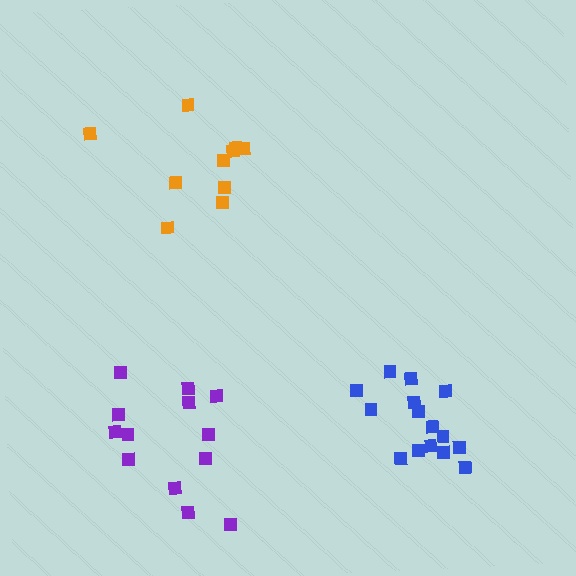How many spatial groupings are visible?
There are 3 spatial groupings.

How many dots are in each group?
Group 1: 10 dots, Group 2: 15 dots, Group 3: 13 dots (38 total).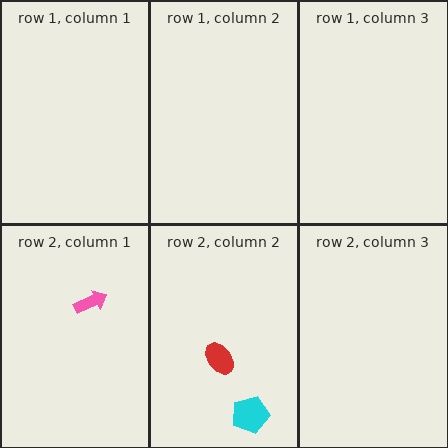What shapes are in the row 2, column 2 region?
The cyan pentagon, the red ellipse.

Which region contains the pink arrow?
The row 2, column 1 region.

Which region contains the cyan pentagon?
The row 2, column 2 region.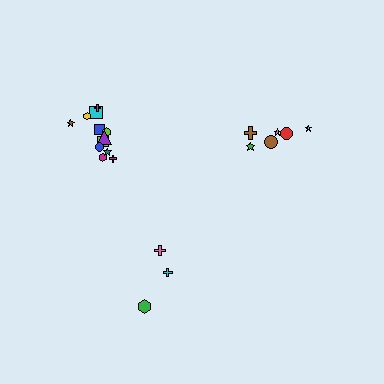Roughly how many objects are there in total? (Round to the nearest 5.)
Roughly 20 objects in total.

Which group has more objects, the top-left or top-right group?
The top-left group.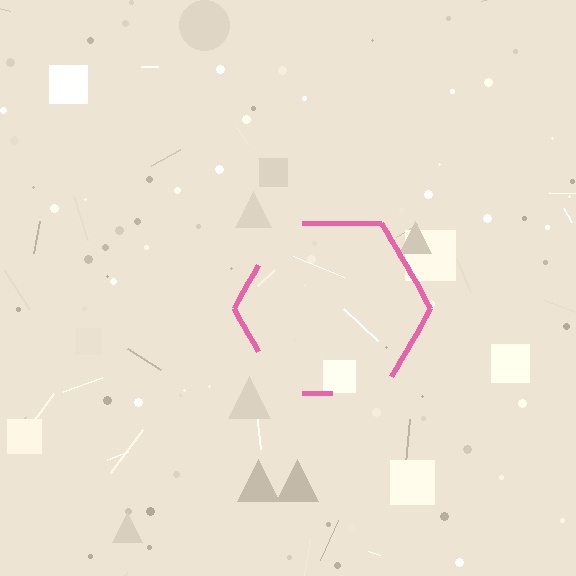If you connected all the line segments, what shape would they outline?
They would outline a hexagon.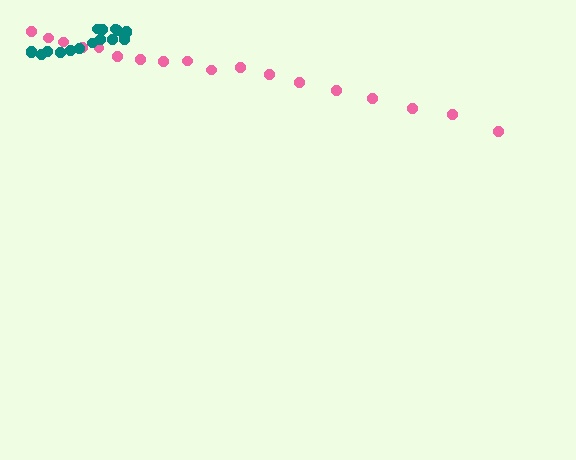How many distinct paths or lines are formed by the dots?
There are 2 distinct paths.